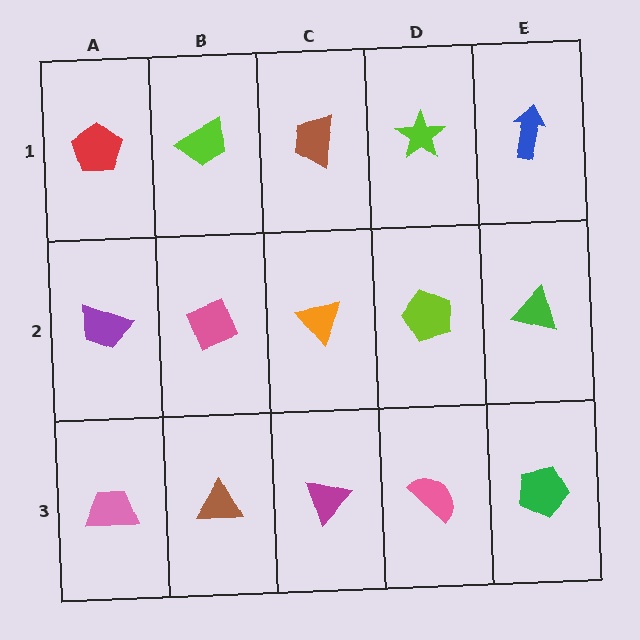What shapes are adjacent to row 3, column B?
A pink diamond (row 2, column B), a pink trapezoid (row 3, column A), a magenta triangle (row 3, column C).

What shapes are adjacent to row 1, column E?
A green triangle (row 2, column E), a lime star (row 1, column D).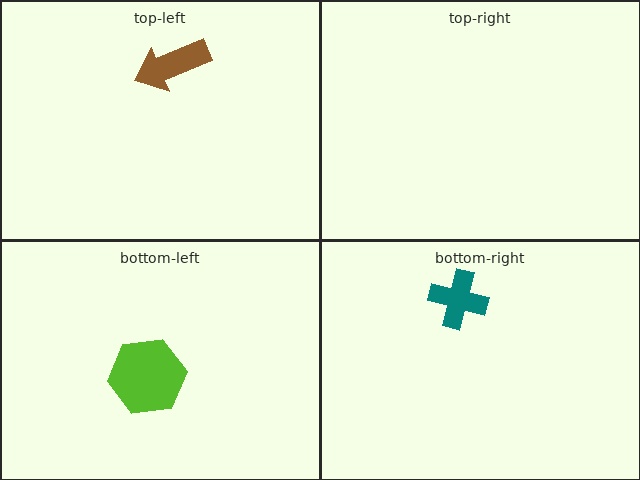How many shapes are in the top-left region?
1.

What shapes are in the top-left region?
The brown arrow.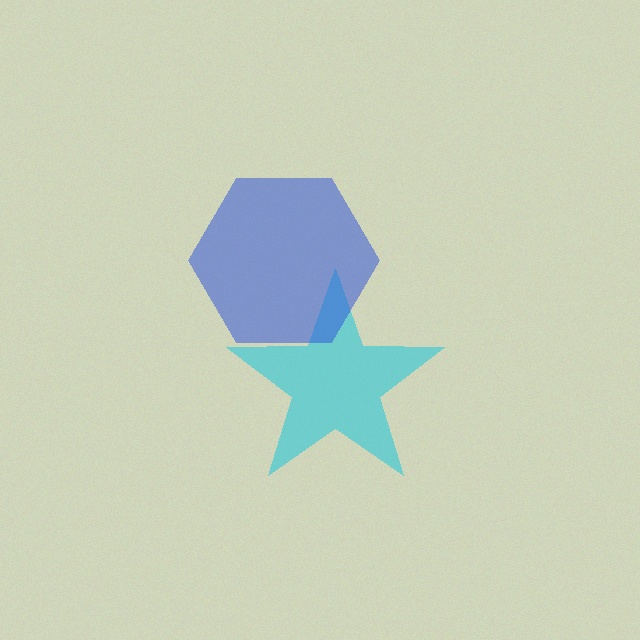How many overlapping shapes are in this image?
There are 2 overlapping shapes in the image.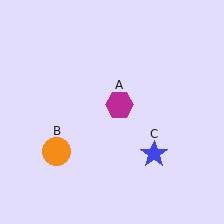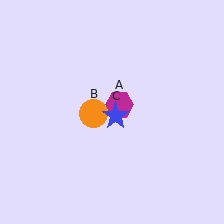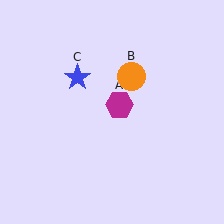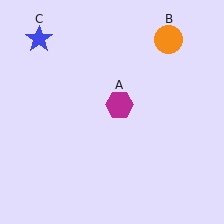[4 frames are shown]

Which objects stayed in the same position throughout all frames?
Magenta hexagon (object A) remained stationary.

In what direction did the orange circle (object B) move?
The orange circle (object B) moved up and to the right.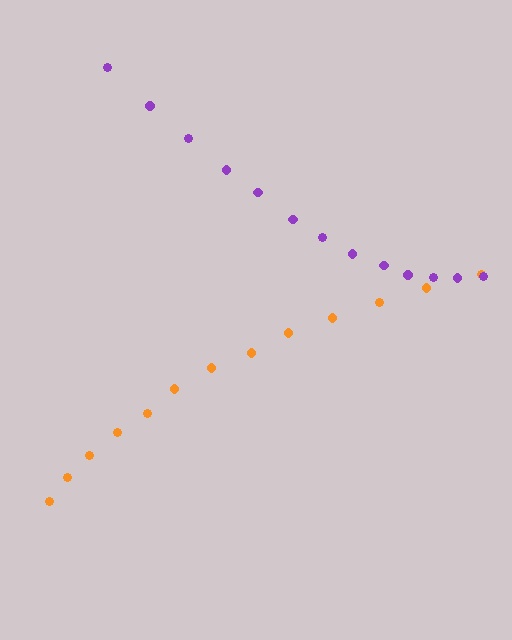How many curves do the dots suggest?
There are 2 distinct paths.